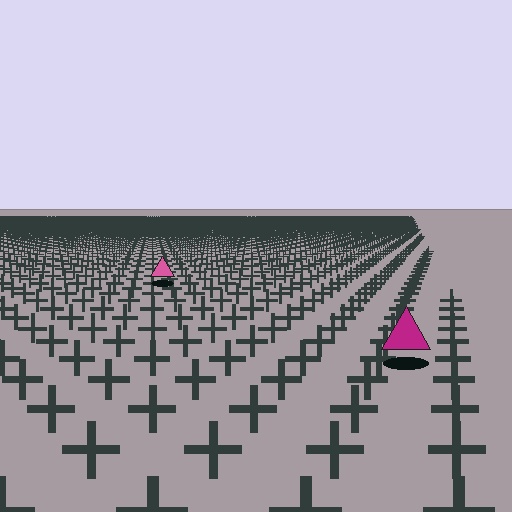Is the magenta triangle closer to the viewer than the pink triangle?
Yes. The magenta triangle is closer — you can tell from the texture gradient: the ground texture is coarser near it.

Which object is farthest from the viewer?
The pink triangle is farthest from the viewer. It appears smaller and the ground texture around it is denser.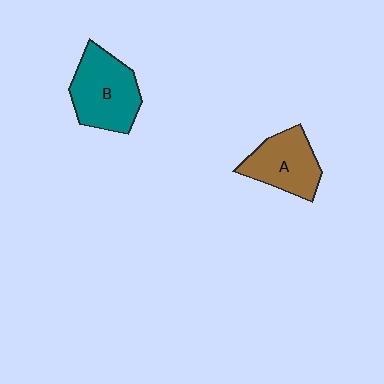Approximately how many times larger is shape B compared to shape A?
Approximately 1.2 times.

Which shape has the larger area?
Shape B (teal).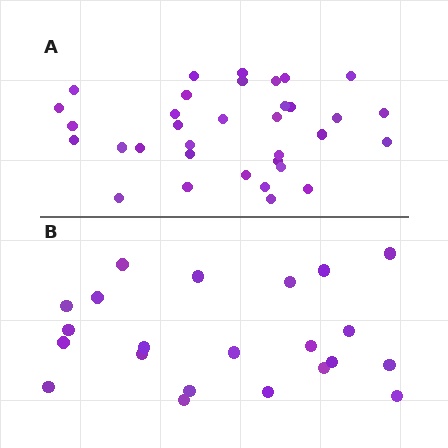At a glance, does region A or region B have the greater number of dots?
Region A (the top region) has more dots.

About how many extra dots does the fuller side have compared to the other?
Region A has roughly 12 or so more dots than region B.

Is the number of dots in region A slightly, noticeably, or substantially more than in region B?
Region A has substantially more. The ratio is roughly 1.5 to 1.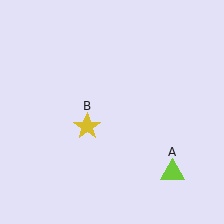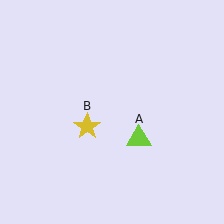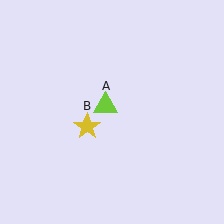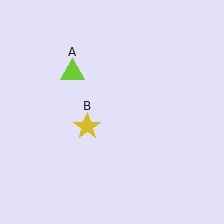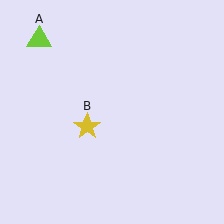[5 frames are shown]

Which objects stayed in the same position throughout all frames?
Yellow star (object B) remained stationary.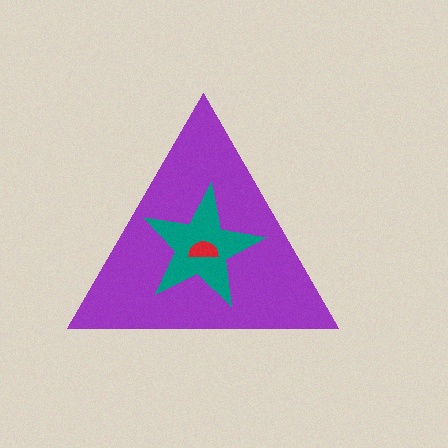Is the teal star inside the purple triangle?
Yes.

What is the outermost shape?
The purple triangle.